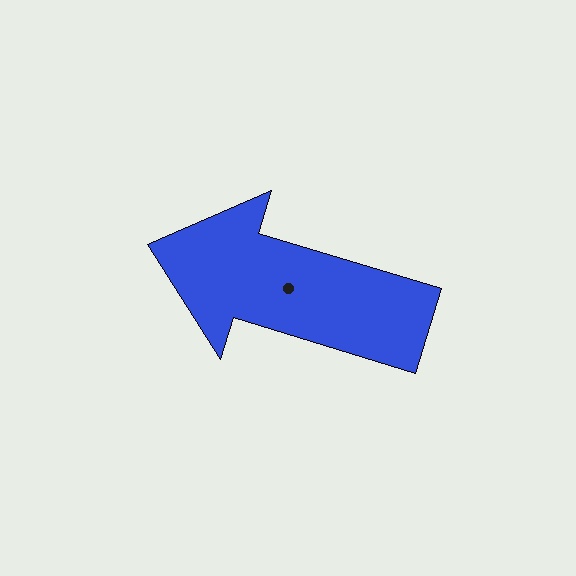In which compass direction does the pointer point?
West.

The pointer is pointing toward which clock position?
Roughly 10 o'clock.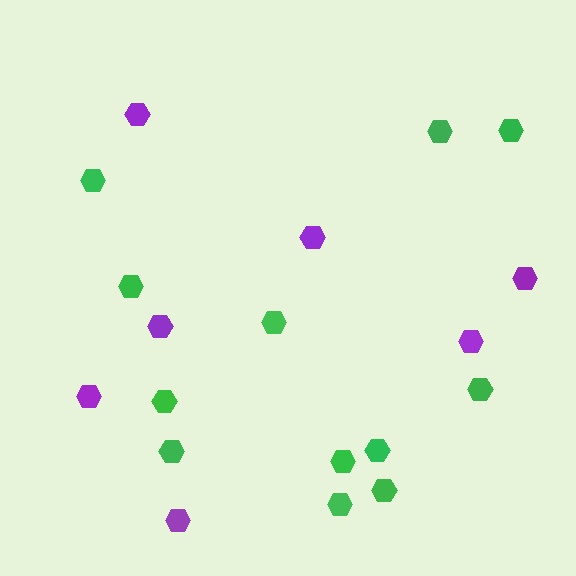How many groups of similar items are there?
There are 2 groups: one group of green hexagons (12) and one group of purple hexagons (7).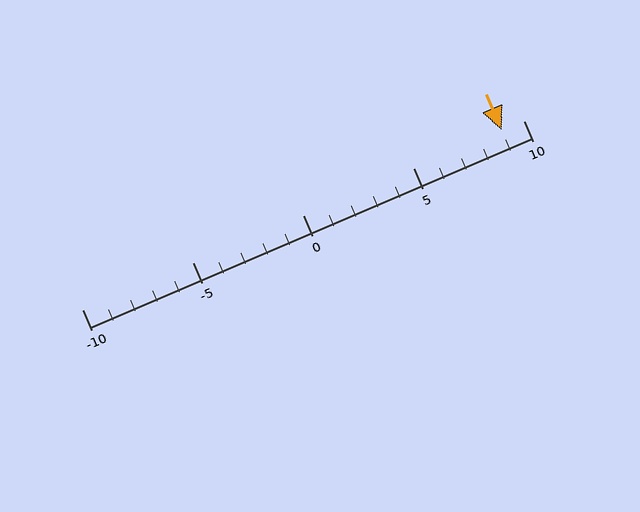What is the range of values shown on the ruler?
The ruler shows values from -10 to 10.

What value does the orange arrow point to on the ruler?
The orange arrow points to approximately 9.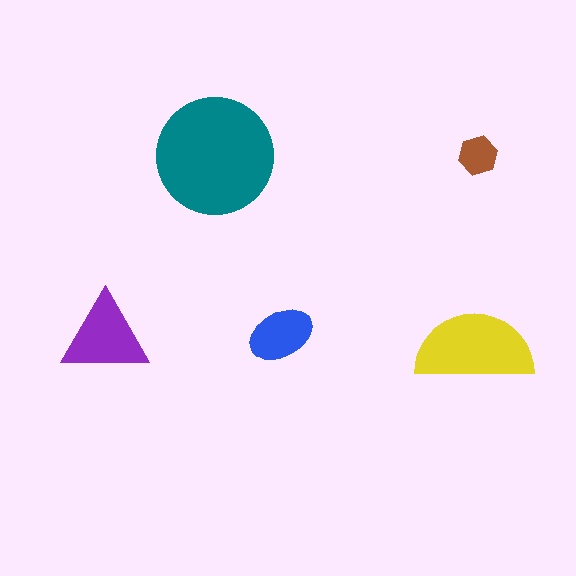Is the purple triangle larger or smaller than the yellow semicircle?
Smaller.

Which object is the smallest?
The brown hexagon.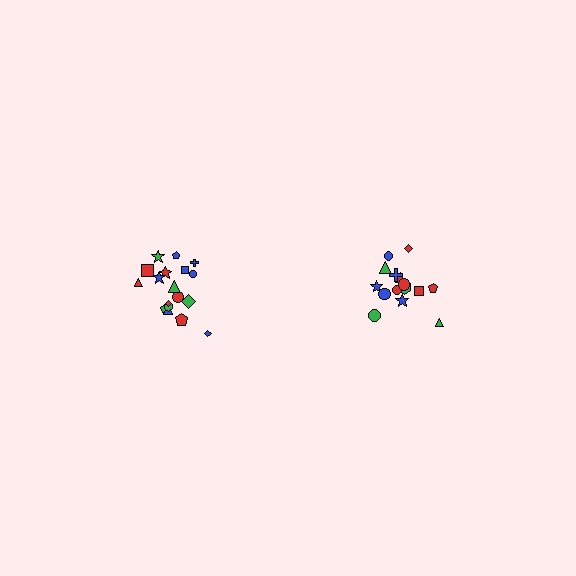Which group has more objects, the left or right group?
The left group.